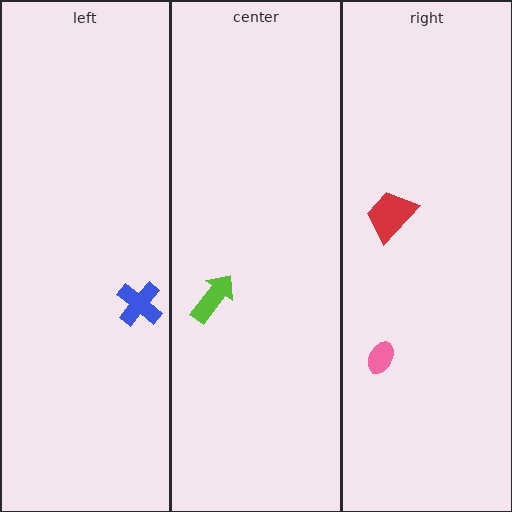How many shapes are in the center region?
1.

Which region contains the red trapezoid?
The right region.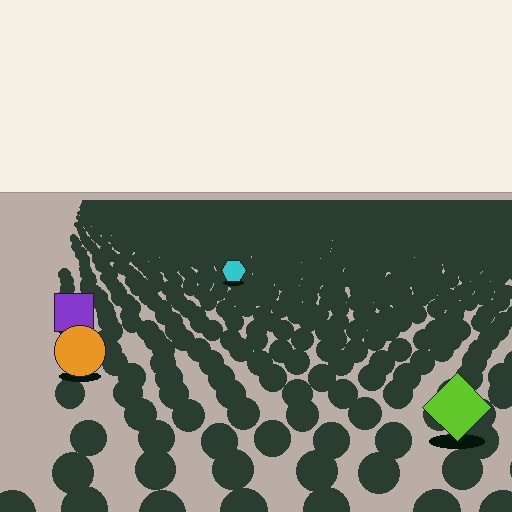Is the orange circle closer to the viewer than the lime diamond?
No. The lime diamond is closer — you can tell from the texture gradient: the ground texture is coarser near it.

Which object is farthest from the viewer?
The cyan hexagon is farthest from the viewer. It appears smaller and the ground texture around it is denser.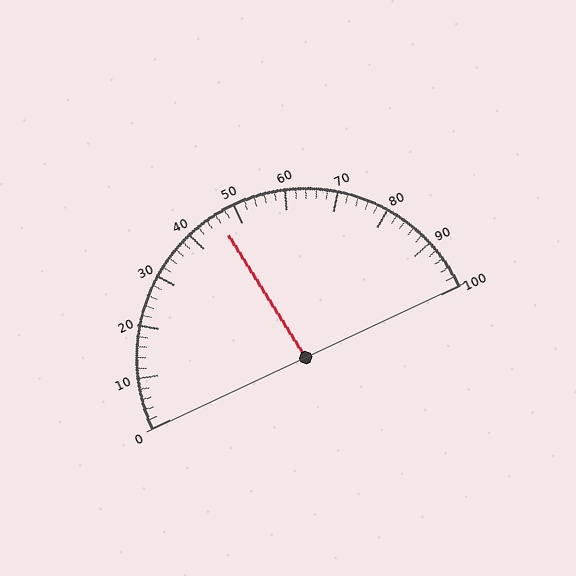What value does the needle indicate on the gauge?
The needle indicates approximately 46.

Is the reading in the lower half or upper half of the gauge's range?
The reading is in the lower half of the range (0 to 100).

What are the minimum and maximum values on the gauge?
The gauge ranges from 0 to 100.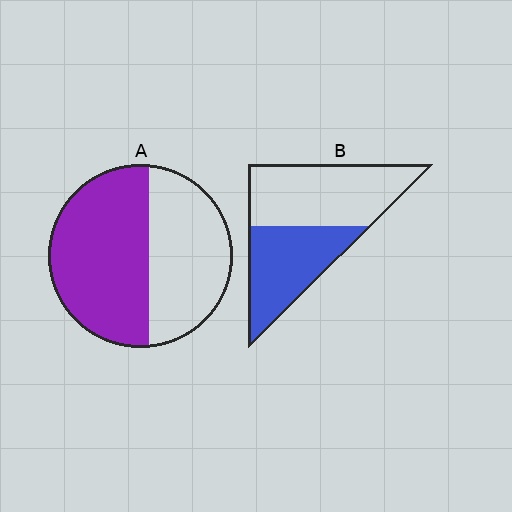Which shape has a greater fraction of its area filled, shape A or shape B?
Shape A.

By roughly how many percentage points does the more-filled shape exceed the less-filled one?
By roughly 10 percentage points (A over B).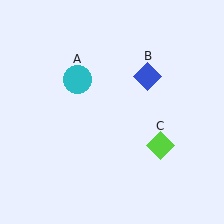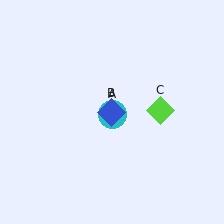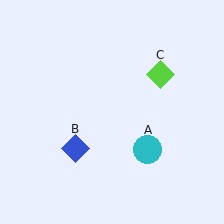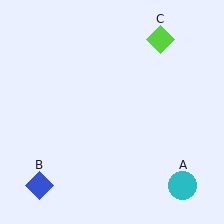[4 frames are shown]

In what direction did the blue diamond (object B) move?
The blue diamond (object B) moved down and to the left.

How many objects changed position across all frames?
3 objects changed position: cyan circle (object A), blue diamond (object B), lime diamond (object C).